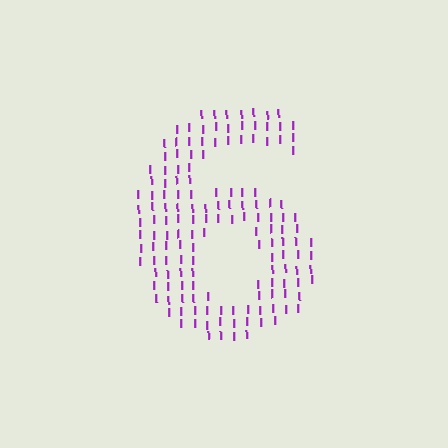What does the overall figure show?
The overall figure shows the digit 6.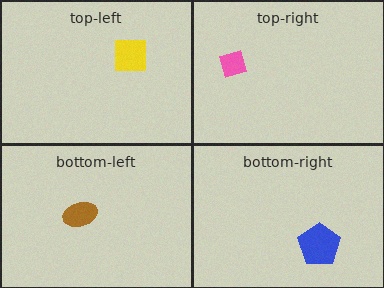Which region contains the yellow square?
The top-left region.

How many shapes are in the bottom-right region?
1.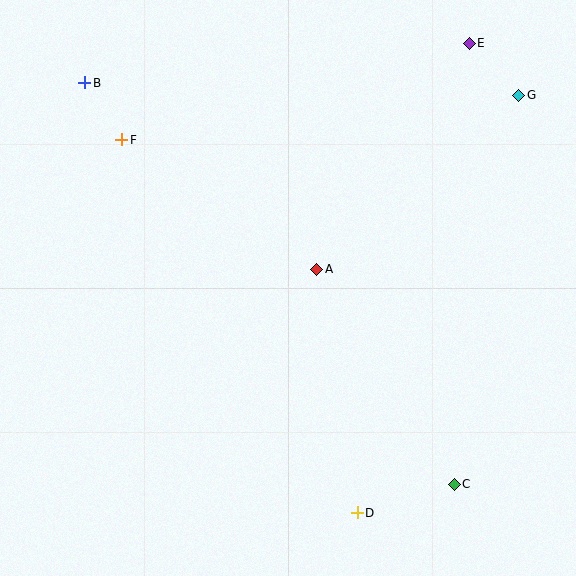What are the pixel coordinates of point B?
Point B is at (85, 83).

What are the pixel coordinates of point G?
Point G is at (519, 95).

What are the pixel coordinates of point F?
Point F is at (122, 140).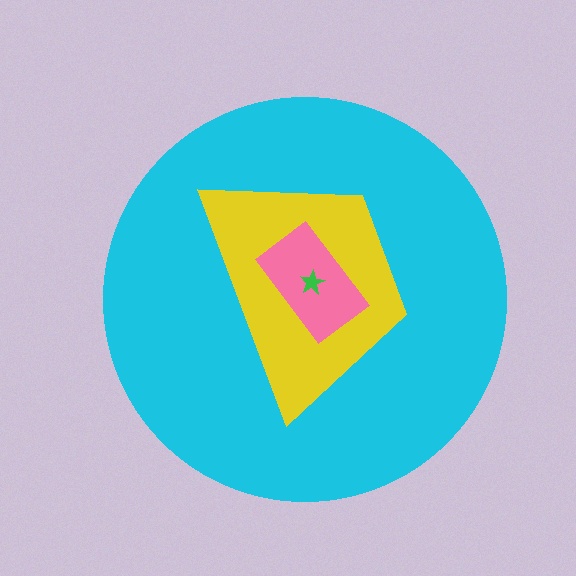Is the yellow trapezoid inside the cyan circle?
Yes.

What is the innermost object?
The green star.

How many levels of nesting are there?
4.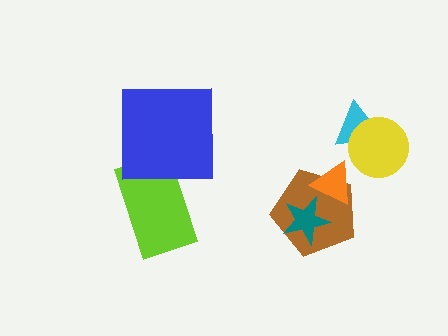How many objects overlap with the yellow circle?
1 object overlaps with the yellow circle.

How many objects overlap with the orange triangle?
1 object overlaps with the orange triangle.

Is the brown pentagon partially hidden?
Yes, it is partially covered by another shape.